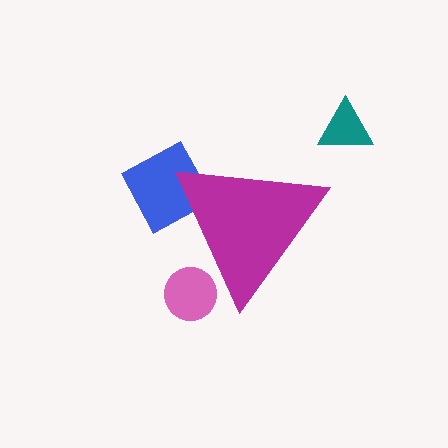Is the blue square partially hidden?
Yes, the blue square is partially hidden behind the magenta triangle.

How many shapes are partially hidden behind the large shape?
2 shapes are partially hidden.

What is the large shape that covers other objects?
A magenta triangle.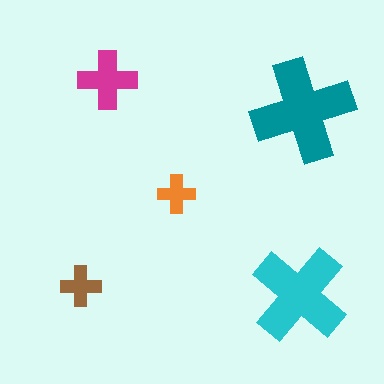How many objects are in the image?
There are 5 objects in the image.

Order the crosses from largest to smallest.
the teal one, the cyan one, the magenta one, the brown one, the orange one.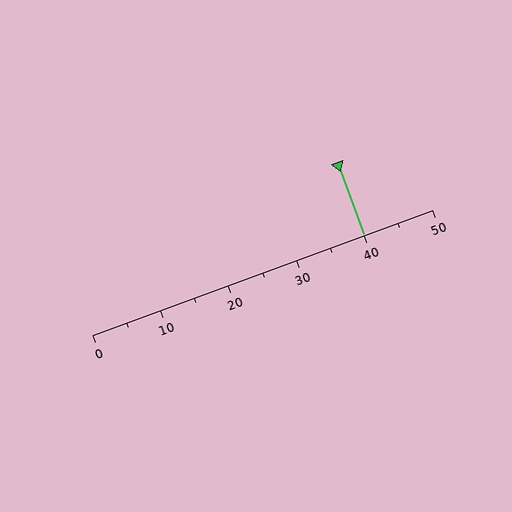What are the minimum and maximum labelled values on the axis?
The axis runs from 0 to 50.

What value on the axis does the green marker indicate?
The marker indicates approximately 40.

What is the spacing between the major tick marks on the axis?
The major ticks are spaced 10 apart.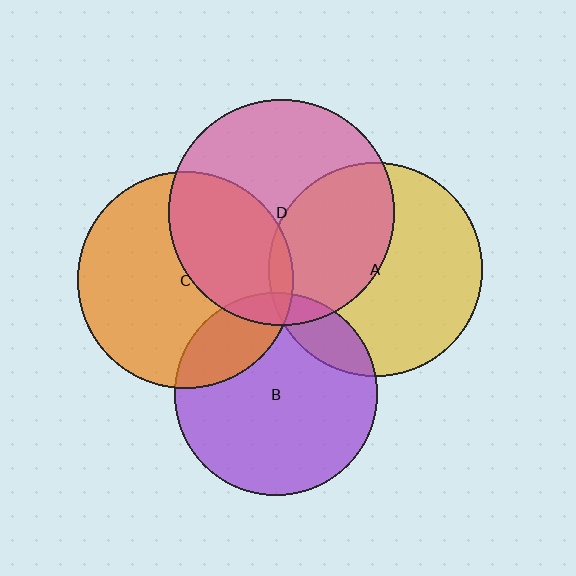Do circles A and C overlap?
Yes.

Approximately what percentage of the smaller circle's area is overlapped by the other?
Approximately 5%.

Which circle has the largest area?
Circle D (pink).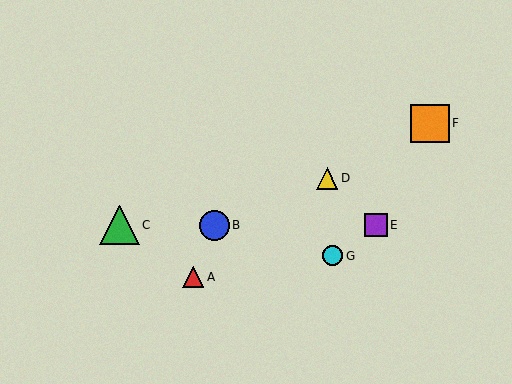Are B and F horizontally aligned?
No, B is at y≈225 and F is at y≈123.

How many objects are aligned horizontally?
3 objects (B, C, E) are aligned horizontally.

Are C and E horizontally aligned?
Yes, both are at y≈225.